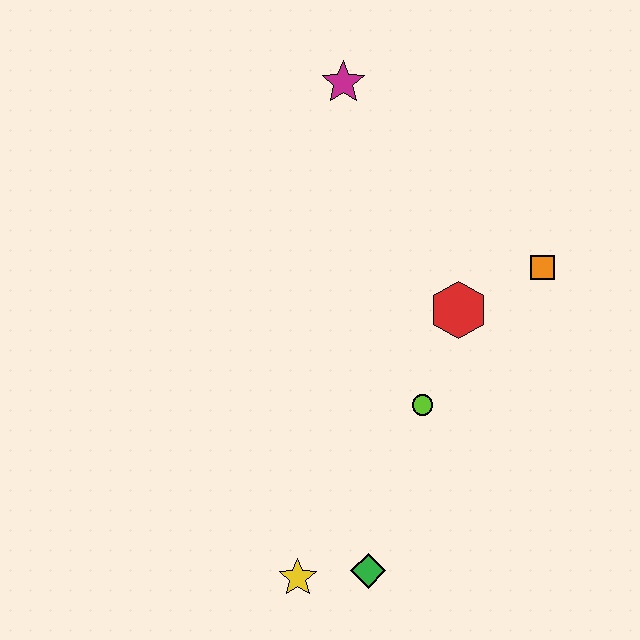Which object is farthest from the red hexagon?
The yellow star is farthest from the red hexagon.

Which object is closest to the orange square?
The red hexagon is closest to the orange square.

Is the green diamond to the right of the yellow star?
Yes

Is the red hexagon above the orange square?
No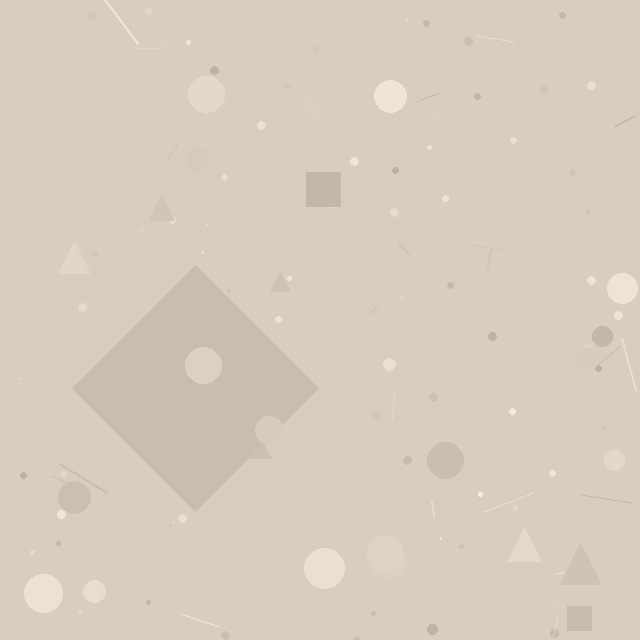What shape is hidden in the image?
A diamond is hidden in the image.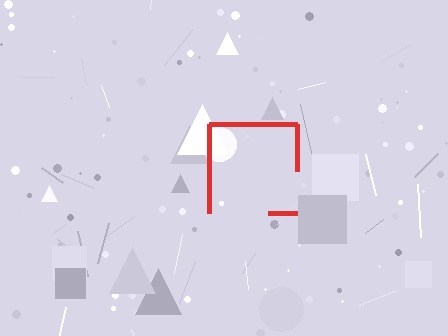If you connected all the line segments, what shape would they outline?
They would outline a square.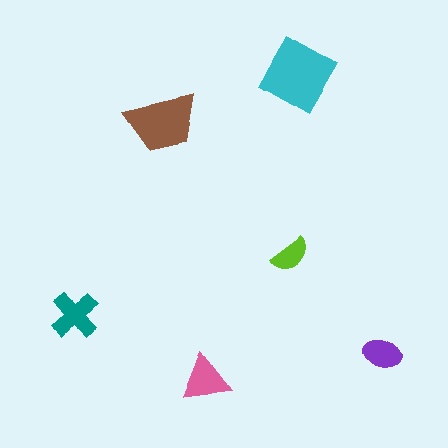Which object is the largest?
The cyan diamond.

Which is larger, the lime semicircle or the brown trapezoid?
The brown trapezoid.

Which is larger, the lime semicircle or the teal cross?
The teal cross.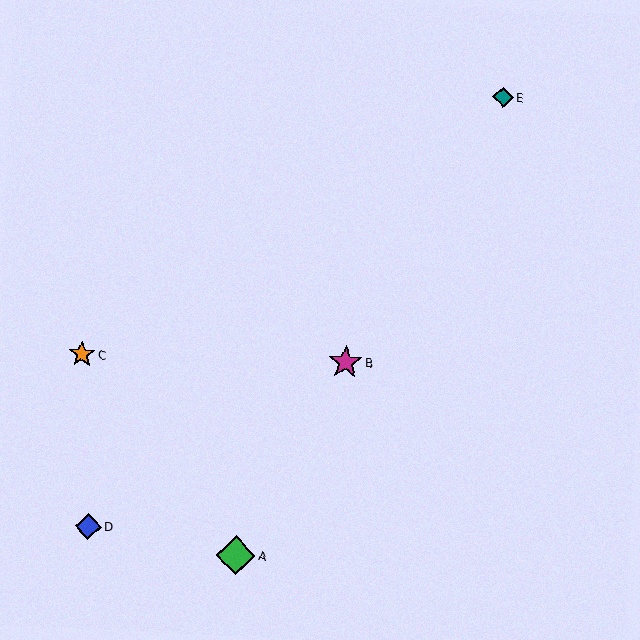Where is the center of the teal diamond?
The center of the teal diamond is at (503, 97).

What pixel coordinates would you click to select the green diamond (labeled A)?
Click at (236, 555) to select the green diamond A.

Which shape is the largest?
The green diamond (labeled A) is the largest.